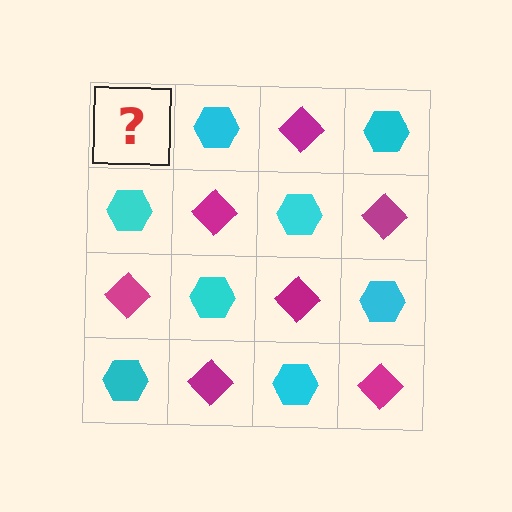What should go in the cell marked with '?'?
The missing cell should contain a magenta diamond.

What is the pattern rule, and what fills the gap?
The rule is that it alternates magenta diamond and cyan hexagon in a checkerboard pattern. The gap should be filled with a magenta diamond.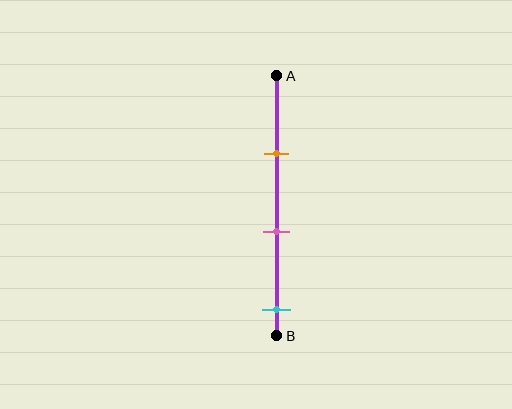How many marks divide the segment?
There are 3 marks dividing the segment.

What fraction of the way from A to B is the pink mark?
The pink mark is approximately 60% (0.6) of the way from A to B.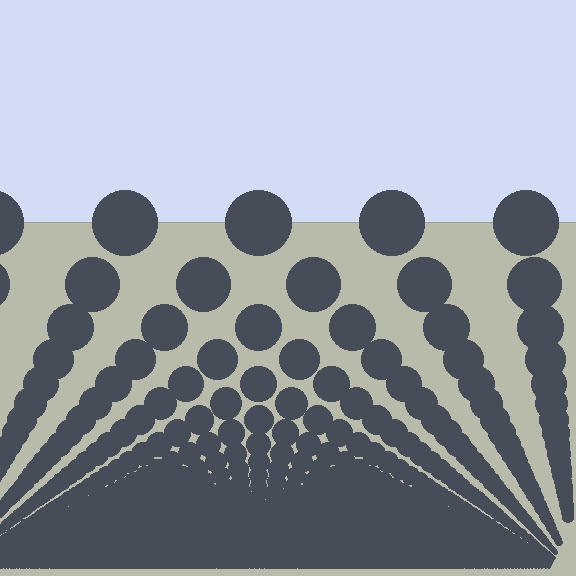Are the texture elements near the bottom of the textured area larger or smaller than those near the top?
Smaller. The gradient is inverted — elements near the bottom are smaller and denser.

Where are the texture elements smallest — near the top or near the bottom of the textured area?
Near the bottom.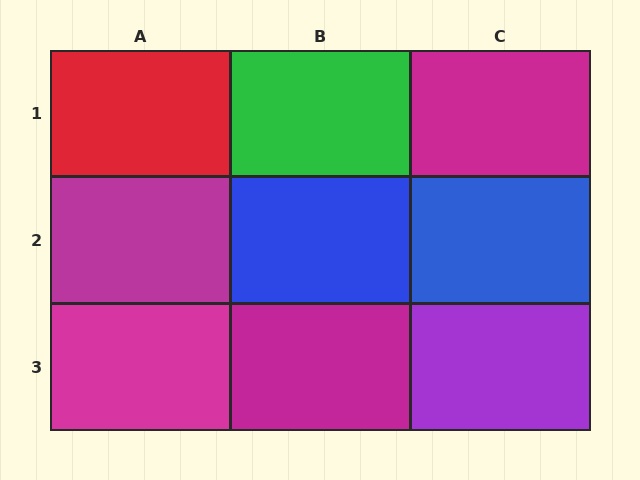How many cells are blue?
2 cells are blue.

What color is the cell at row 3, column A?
Magenta.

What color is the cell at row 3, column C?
Purple.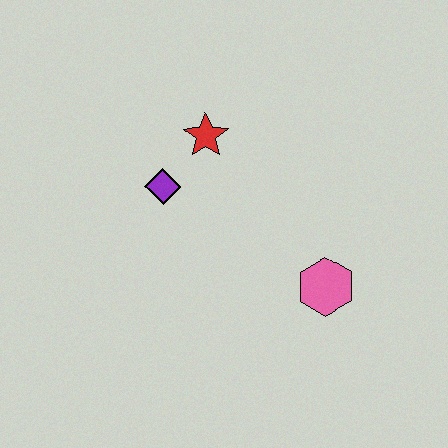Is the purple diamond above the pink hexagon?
Yes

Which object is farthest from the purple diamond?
The pink hexagon is farthest from the purple diamond.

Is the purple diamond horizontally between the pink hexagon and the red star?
No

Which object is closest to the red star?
The purple diamond is closest to the red star.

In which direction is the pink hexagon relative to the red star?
The pink hexagon is below the red star.